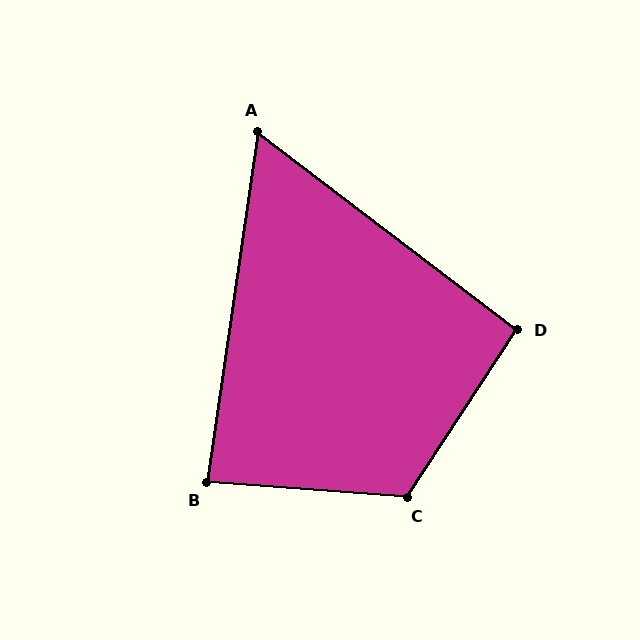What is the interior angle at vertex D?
Approximately 94 degrees (approximately right).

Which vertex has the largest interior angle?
C, at approximately 119 degrees.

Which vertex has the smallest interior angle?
A, at approximately 61 degrees.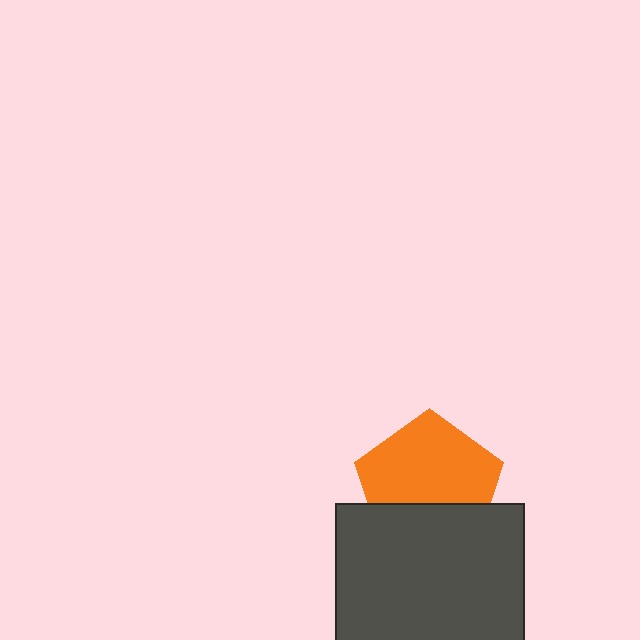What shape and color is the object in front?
The object in front is a dark gray square.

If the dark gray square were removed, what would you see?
You would see the complete orange pentagon.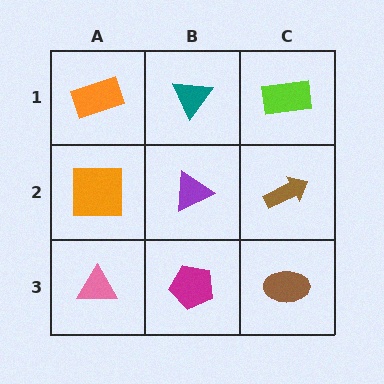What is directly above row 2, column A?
An orange rectangle.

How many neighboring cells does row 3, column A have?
2.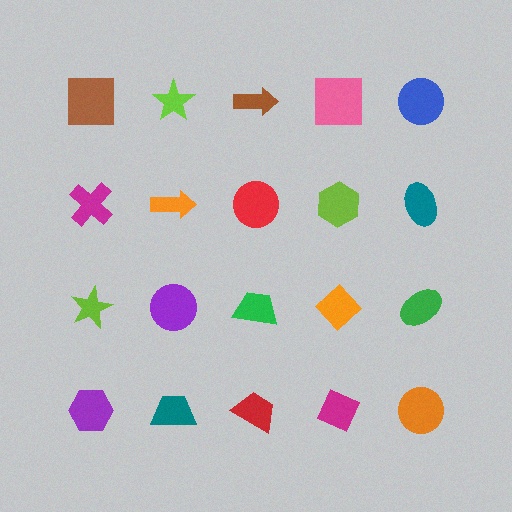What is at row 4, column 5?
An orange circle.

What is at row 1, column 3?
A brown arrow.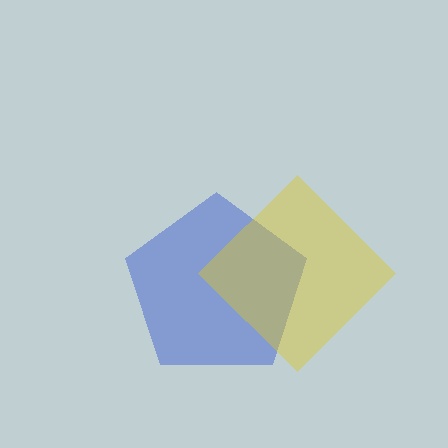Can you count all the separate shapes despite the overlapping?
Yes, there are 2 separate shapes.